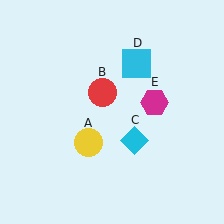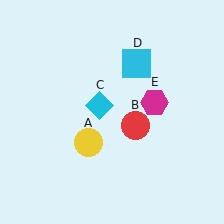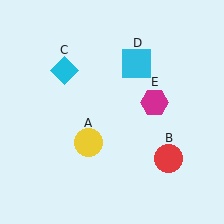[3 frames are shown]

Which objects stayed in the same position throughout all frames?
Yellow circle (object A) and cyan square (object D) and magenta hexagon (object E) remained stationary.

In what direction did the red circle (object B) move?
The red circle (object B) moved down and to the right.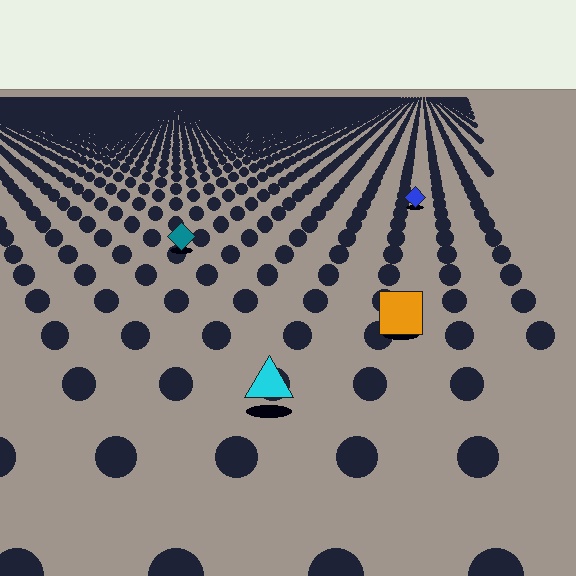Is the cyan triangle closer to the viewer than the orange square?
Yes. The cyan triangle is closer — you can tell from the texture gradient: the ground texture is coarser near it.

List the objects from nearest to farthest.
From nearest to farthest: the cyan triangle, the orange square, the teal diamond, the blue diamond.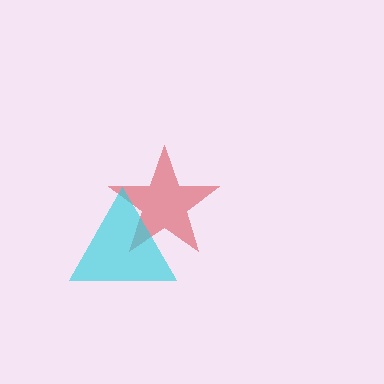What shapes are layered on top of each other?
The layered shapes are: a red star, a cyan triangle.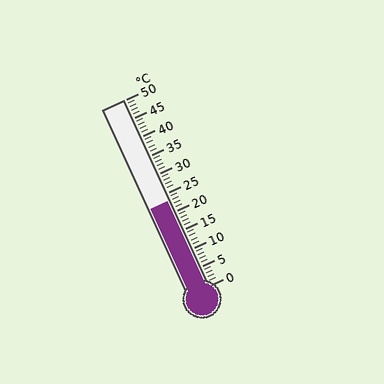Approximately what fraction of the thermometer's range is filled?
The thermometer is filled to approximately 45% of its range.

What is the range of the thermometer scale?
The thermometer scale ranges from 0°C to 50°C.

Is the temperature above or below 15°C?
The temperature is above 15°C.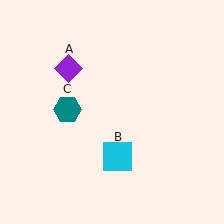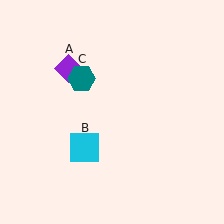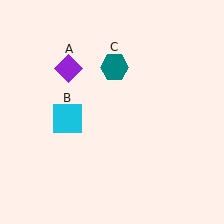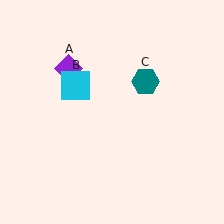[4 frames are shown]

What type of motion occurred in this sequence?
The cyan square (object B), teal hexagon (object C) rotated clockwise around the center of the scene.